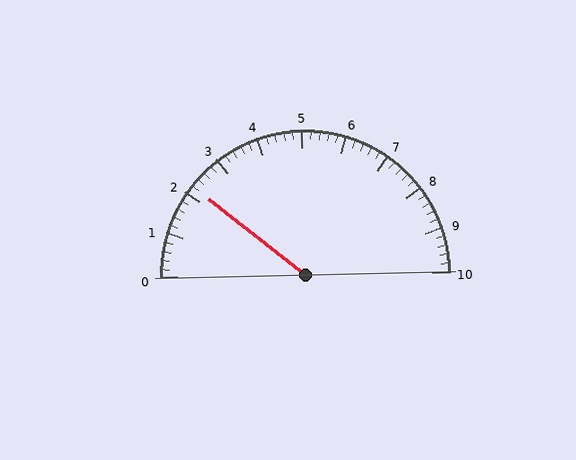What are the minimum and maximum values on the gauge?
The gauge ranges from 0 to 10.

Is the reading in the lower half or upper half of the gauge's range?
The reading is in the lower half of the range (0 to 10).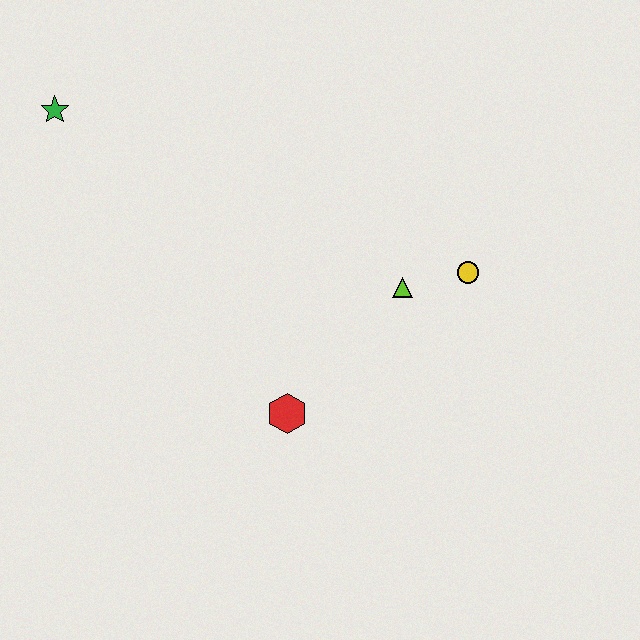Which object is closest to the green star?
The red hexagon is closest to the green star.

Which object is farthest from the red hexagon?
The green star is farthest from the red hexagon.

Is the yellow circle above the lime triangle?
Yes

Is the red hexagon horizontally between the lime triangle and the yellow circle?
No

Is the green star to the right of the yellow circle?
No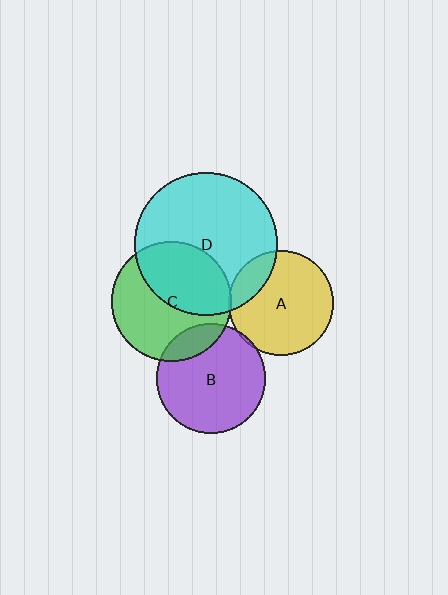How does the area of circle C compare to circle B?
Approximately 1.2 times.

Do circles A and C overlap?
Yes.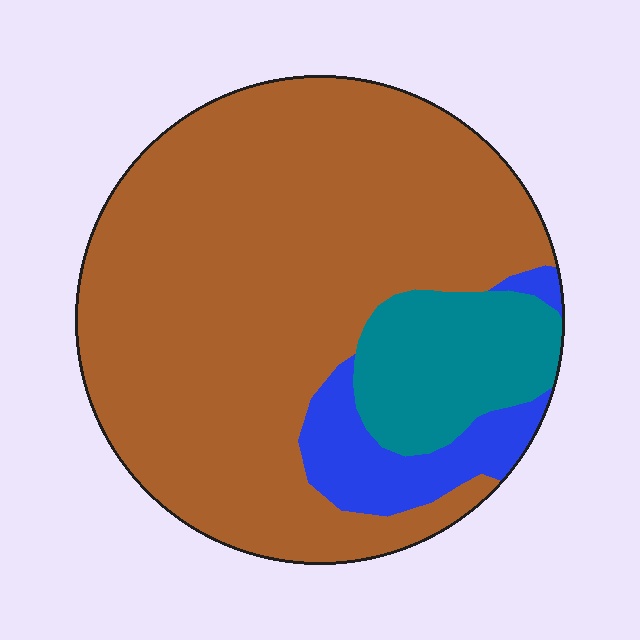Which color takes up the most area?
Brown, at roughly 75%.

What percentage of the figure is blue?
Blue covers roughly 10% of the figure.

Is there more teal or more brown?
Brown.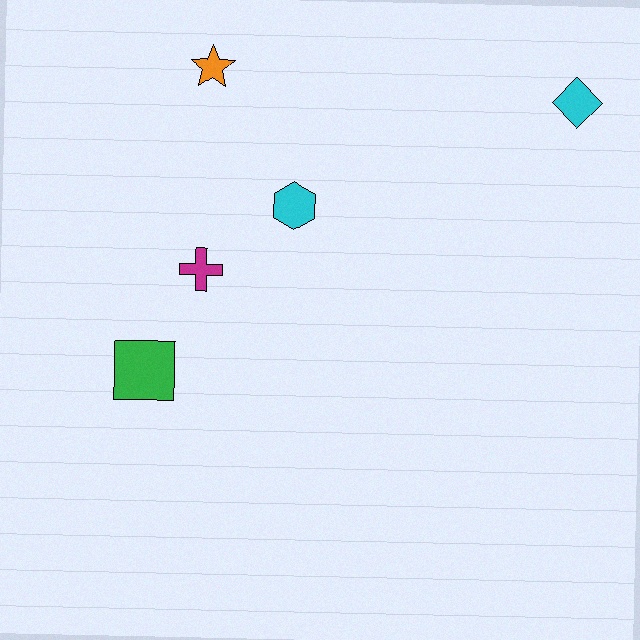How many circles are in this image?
There are no circles.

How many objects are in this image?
There are 5 objects.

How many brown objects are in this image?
There are no brown objects.